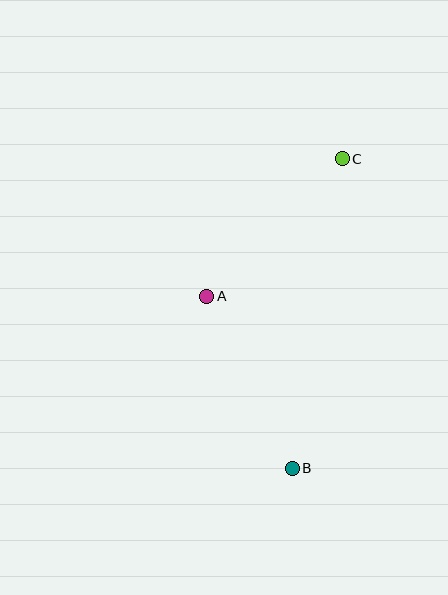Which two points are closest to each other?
Points A and B are closest to each other.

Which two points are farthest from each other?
Points B and C are farthest from each other.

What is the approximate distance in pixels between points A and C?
The distance between A and C is approximately 193 pixels.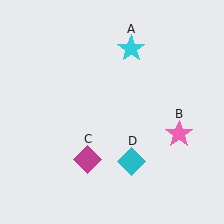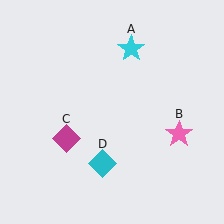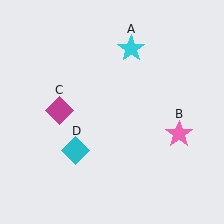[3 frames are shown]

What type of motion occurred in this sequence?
The magenta diamond (object C), cyan diamond (object D) rotated clockwise around the center of the scene.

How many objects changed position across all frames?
2 objects changed position: magenta diamond (object C), cyan diamond (object D).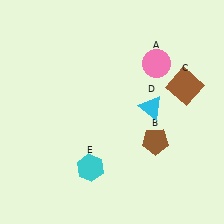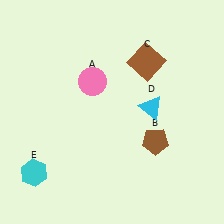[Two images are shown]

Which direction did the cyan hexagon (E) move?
The cyan hexagon (E) moved left.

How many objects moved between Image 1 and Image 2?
3 objects moved between the two images.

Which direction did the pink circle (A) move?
The pink circle (A) moved left.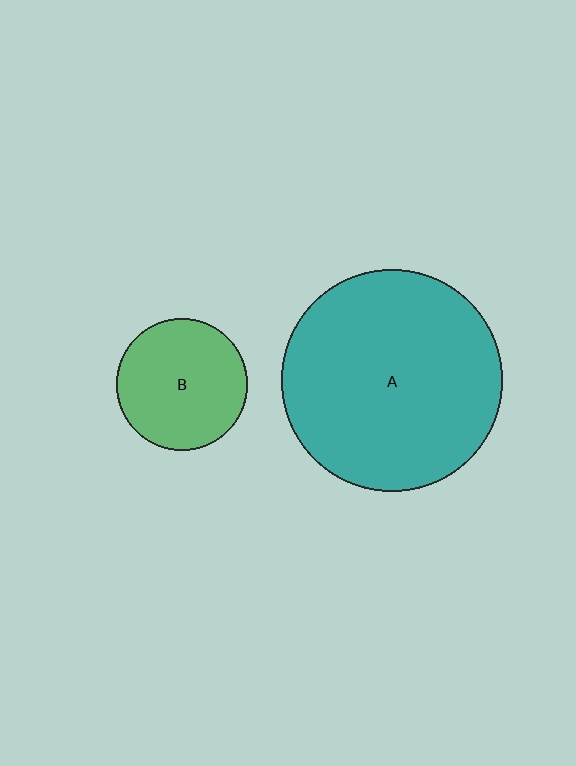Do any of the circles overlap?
No, none of the circles overlap.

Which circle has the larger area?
Circle A (teal).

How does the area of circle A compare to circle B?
Approximately 2.8 times.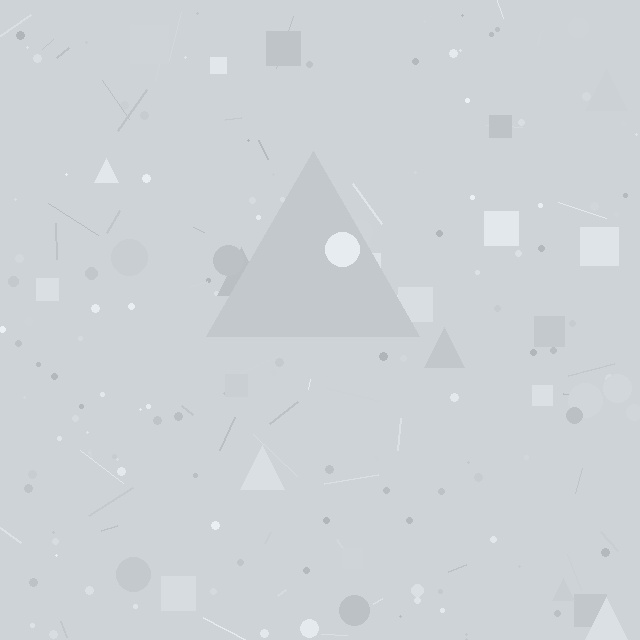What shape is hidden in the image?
A triangle is hidden in the image.